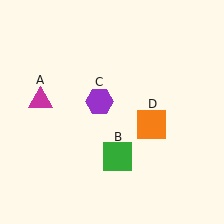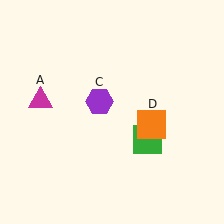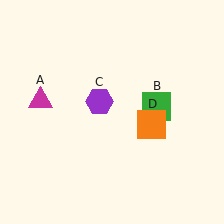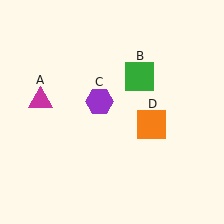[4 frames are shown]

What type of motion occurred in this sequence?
The green square (object B) rotated counterclockwise around the center of the scene.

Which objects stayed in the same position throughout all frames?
Magenta triangle (object A) and purple hexagon (object C) and orange square (object D) remained stationary.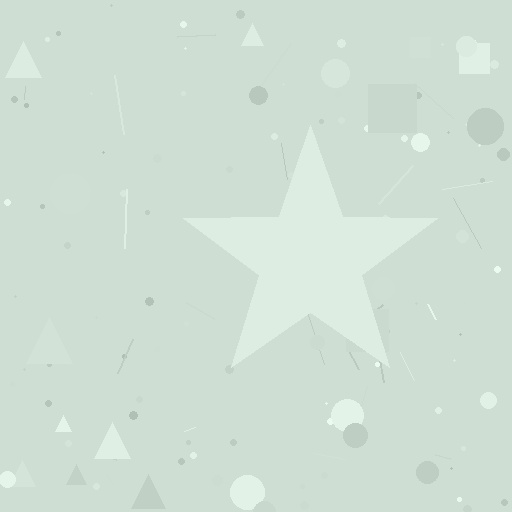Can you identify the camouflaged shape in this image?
The camouflaged shape is a star.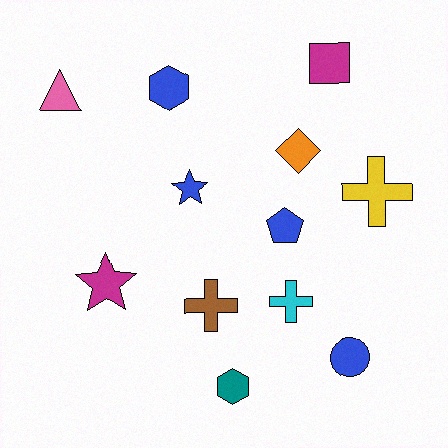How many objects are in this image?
There are 12 objects.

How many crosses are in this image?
There are 3 crosses.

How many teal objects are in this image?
There is 1 teal object.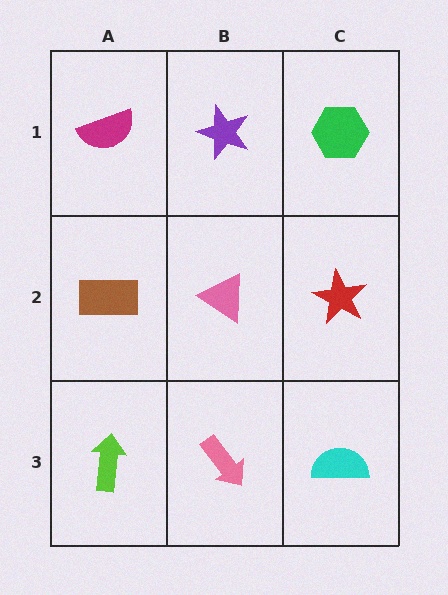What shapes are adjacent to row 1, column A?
A brown rectangle (row 2, column A), a purple star (row 1, column B).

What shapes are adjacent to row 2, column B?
A purple star (row 1, column B), a pink arrow (row 3, column B), a brown rectangle (row 2, column A), a red star (row 2, column C).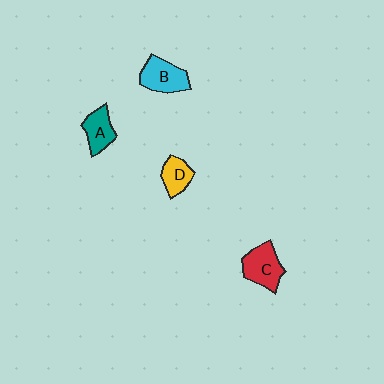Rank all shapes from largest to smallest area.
From largest to smallest: C (red), B (cyan), A (teal), D (yellow).